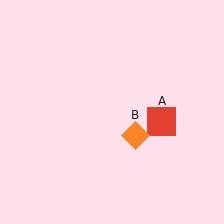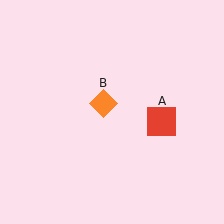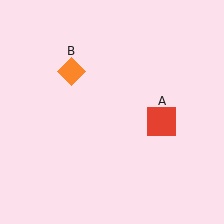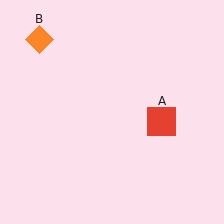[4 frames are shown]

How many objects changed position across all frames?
1 object changed position: orange diamond (object B).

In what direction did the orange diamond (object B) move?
The orange diamond (object B) moved up and to the left.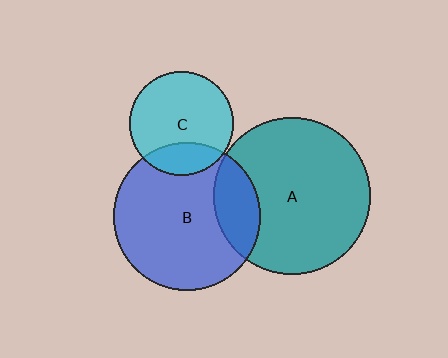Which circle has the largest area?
Circle A (teal).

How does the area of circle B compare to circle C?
Approximately 2.0 times.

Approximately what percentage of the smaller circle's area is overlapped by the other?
Approximately 20%.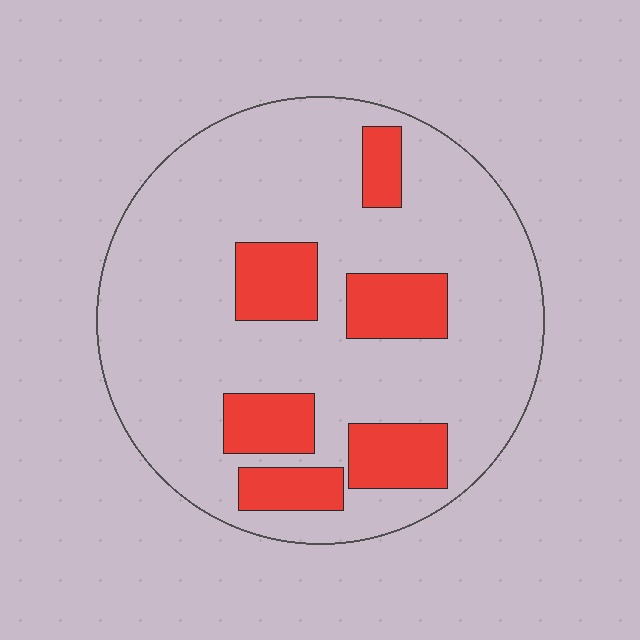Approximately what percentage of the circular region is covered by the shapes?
Approximately 20%.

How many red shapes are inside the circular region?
6.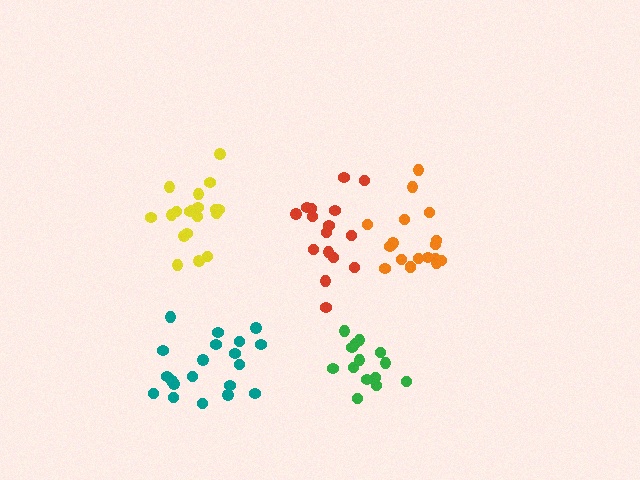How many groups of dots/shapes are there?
There are 5 groups.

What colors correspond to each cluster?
The clusters are colored: orange, teal, green, yellow, red.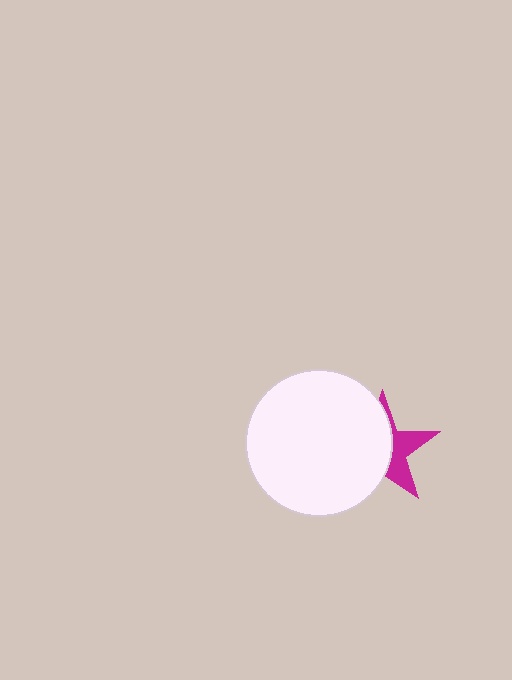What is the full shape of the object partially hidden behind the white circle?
The partially hidden object is a magenta star.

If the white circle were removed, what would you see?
You would see the complete magenta star.